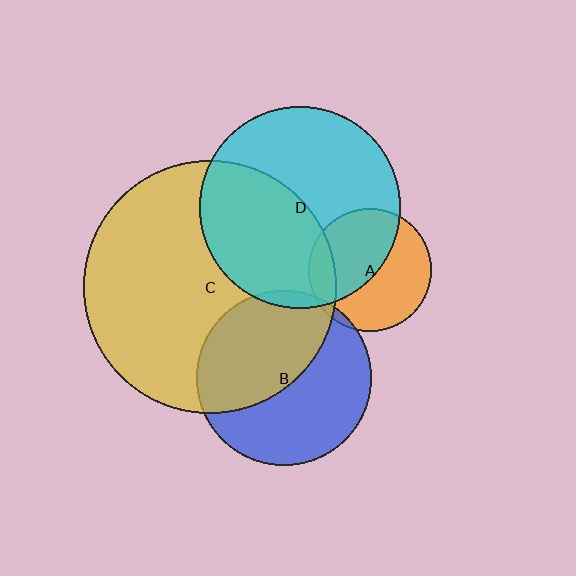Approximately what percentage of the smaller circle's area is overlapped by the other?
Approximately 50%.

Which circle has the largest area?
Circle C (yellow).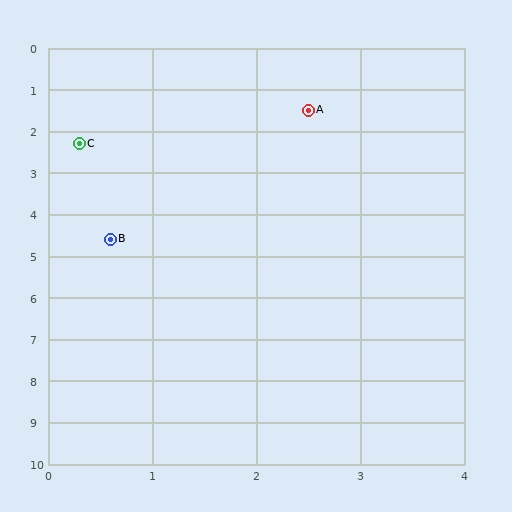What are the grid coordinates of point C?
Point C is at approximately (0.3, 2.3).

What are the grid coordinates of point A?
Point A is at approximately (2.5, 1.5).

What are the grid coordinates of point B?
Point B is at approximately (0.6, 4.6).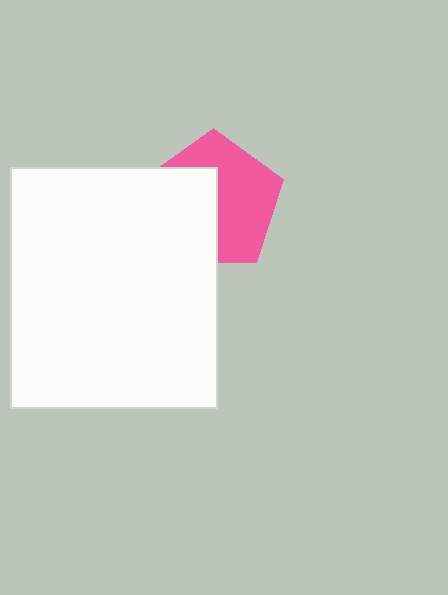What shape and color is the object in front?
The object in front is a white rectangle.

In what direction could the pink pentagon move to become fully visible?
The pink pentagon could move right. That would shift it out from behind the white rectangle entirely.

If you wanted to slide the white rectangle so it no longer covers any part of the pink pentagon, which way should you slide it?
Slide it left — that is the most direct way to separate the two shapes.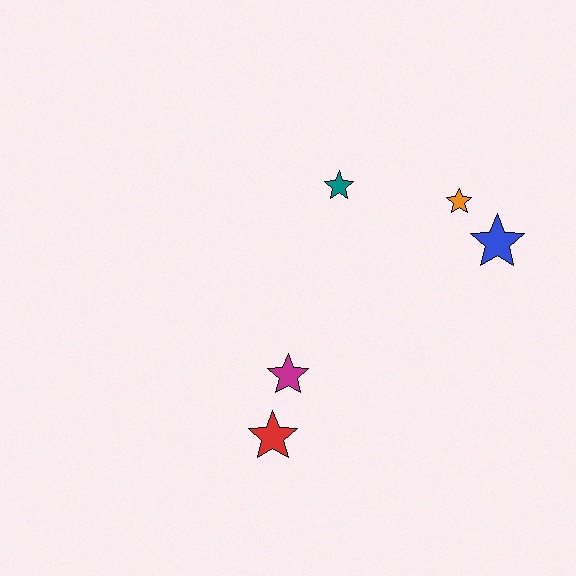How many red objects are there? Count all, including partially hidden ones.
There is 1 red object.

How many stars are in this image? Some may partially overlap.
There are 5 stars.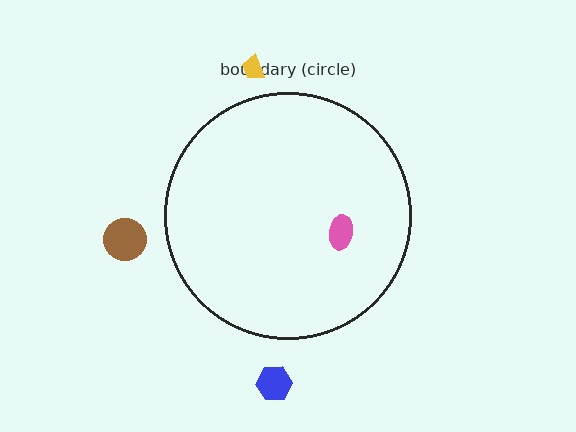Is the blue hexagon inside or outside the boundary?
Outside.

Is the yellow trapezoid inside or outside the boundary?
Outside.